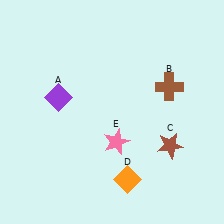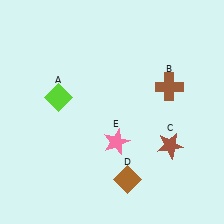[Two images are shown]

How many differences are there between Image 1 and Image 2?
There are 2 differences between the two images.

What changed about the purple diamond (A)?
In Image 1, A is purple. In Image 2, it changed to lime.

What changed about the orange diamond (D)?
In Image 1, D is orange. In Image 2, it changed to brown.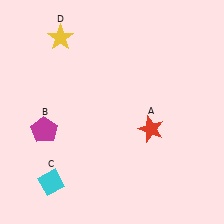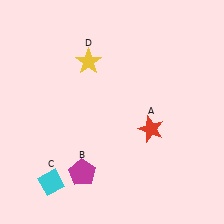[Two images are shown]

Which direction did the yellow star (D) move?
The yellow star (D) moved right.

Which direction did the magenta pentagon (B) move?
The magenta pentagon (B) moved down.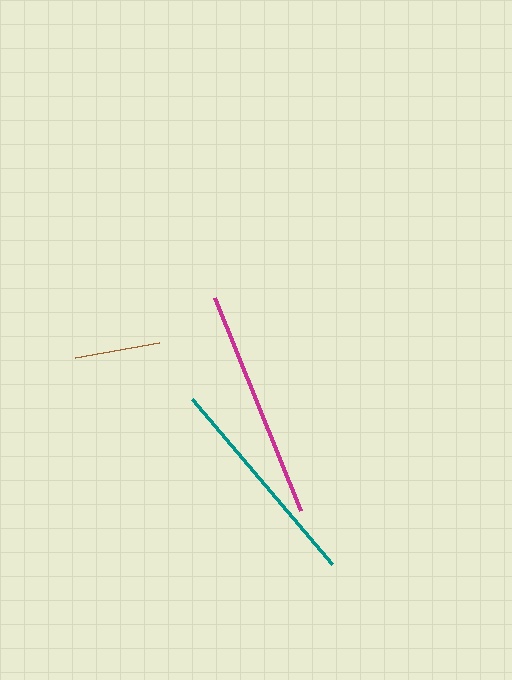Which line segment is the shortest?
The brown line is the shortest at approximately 85 pixels.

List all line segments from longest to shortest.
From longest to shortest: magenta, teal, brown.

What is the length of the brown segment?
The brown segment is approximately 85 pixels long.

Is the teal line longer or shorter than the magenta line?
The magenta line is longer than the teal line.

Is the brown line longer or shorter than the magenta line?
The magenta line is longer than the brown line.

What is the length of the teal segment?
The teal segment is approximately 216 pixels long.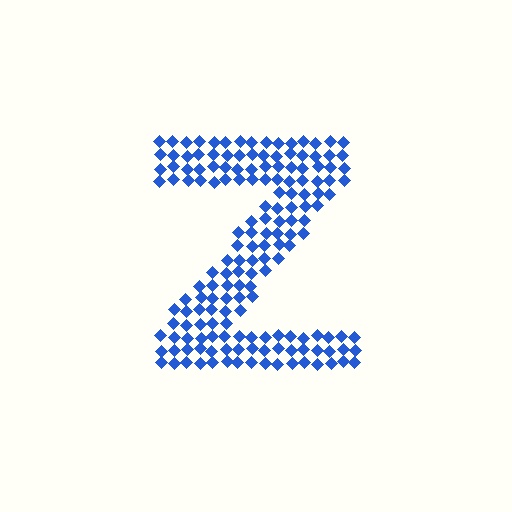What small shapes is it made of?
It is made of small diamonds.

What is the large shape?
The large shape is the letter Z.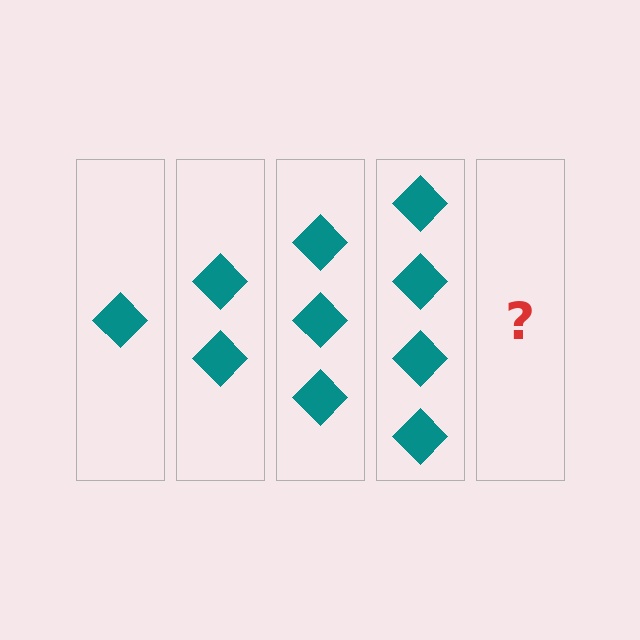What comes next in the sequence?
The next element should be 5 diamonds.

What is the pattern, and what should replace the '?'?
The pattern is that each step adds one more diamond. The '?' should be 5 diamonds.